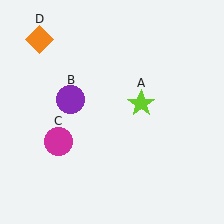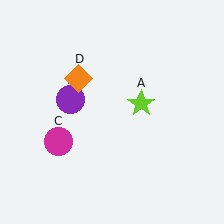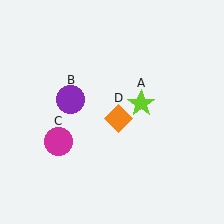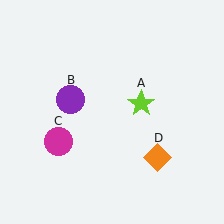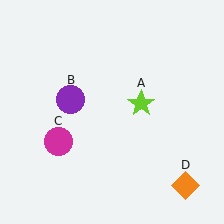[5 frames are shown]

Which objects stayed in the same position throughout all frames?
Lime star (object A) and purple circle (object B) and magenta circle (object C) remained stationary.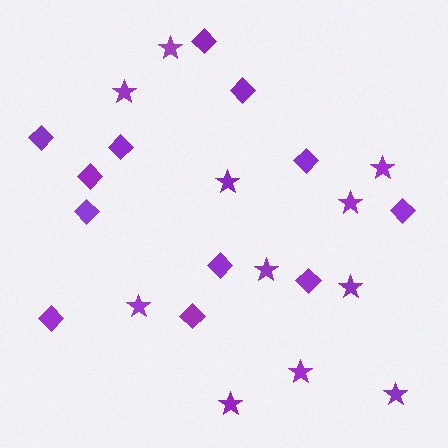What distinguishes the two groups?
There are 2 groups: one group of stars (11) and one group of diamonds (12).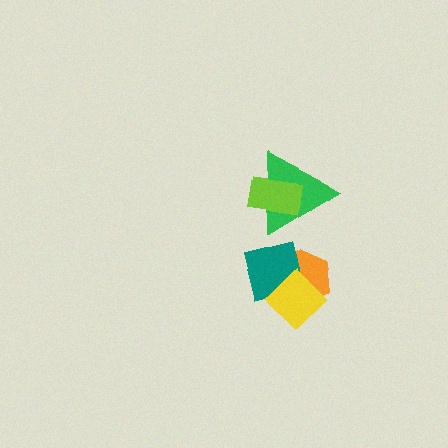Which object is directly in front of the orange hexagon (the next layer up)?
The teal square is directly in front of the orange hexagon.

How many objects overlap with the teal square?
2 objects overlap with the teal square.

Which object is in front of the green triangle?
The lime rectangle is in front of the green triangle.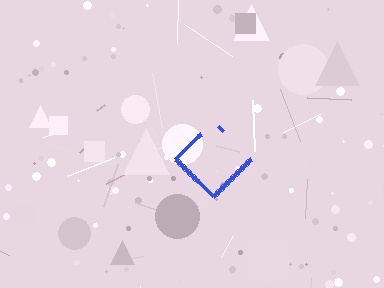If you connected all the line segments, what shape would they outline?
They would outline a diamond.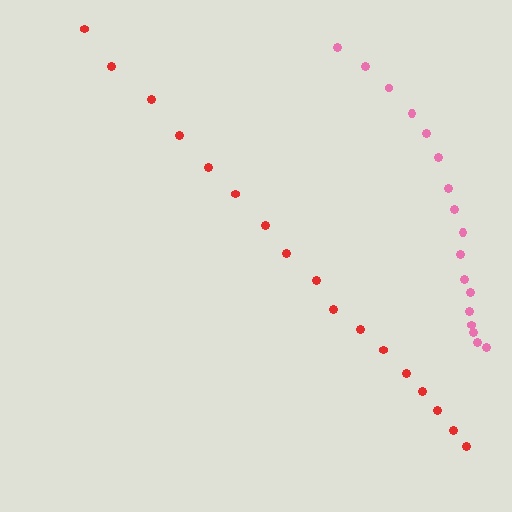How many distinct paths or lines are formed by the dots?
There are 2 distinct paths.